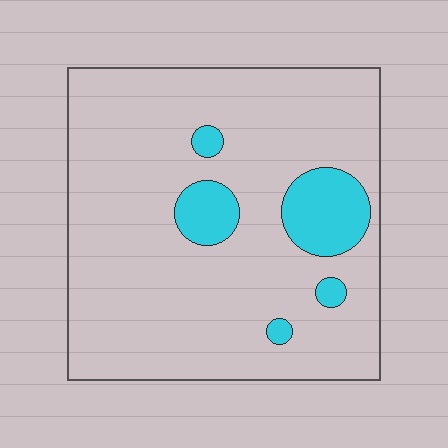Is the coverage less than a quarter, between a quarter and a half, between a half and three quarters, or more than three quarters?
Less than a quarter.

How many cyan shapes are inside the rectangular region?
5.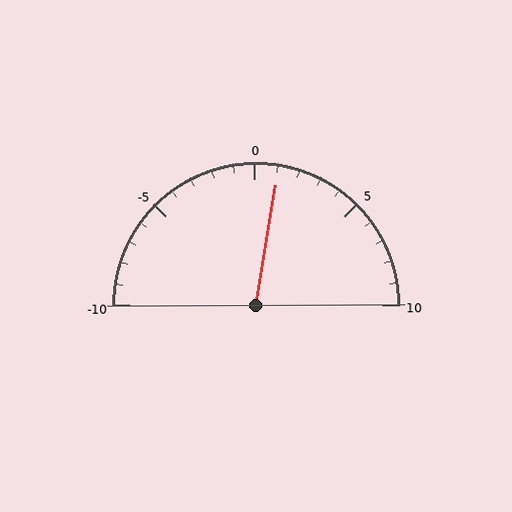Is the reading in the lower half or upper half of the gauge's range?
The reading is in the upper half of the range (-10 to 10).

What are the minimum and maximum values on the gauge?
The gauge ranges from -10 to 10.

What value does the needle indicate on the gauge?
The needle indicates approximately 1.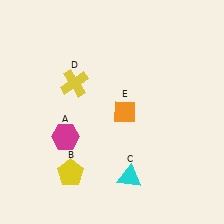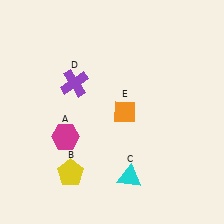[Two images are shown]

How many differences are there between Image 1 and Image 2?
There is 1 difference between the two images.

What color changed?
The cross (D) changed from yellow in Image 1 to purple in Image 2.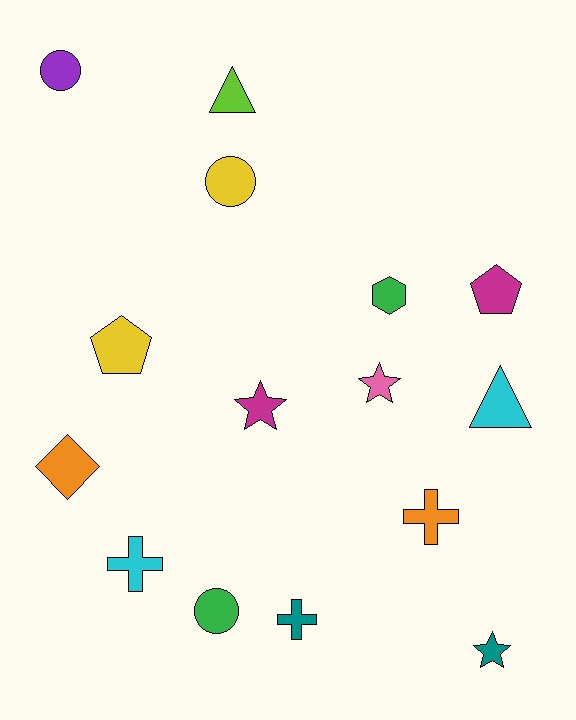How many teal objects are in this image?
There are 2 teal objects.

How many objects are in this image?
There are 15 objects.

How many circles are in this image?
There are 3 circles.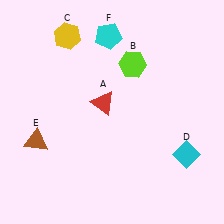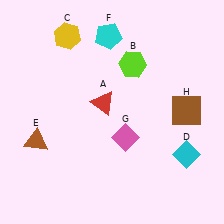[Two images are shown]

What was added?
A pink diamond (G), a brown square (H) were added in Image 2.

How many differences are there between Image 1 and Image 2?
There are 2 differences between the two images.